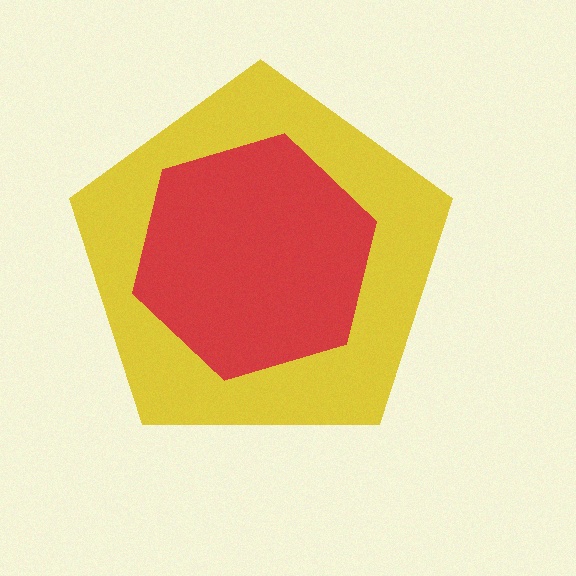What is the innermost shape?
The red hexagon.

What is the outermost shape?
The yellow pentagon.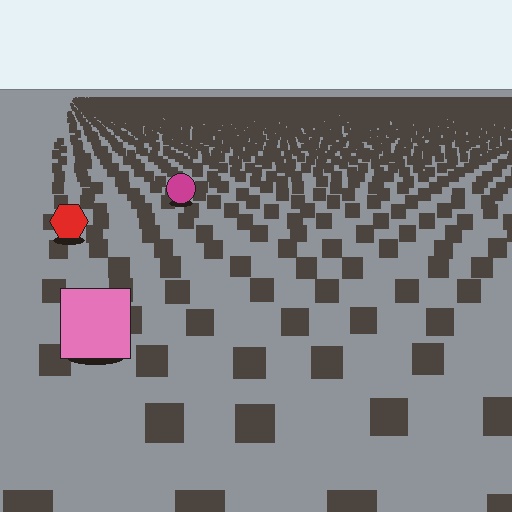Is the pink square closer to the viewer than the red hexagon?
Yes. The pink square is closer — you can tell from the texture gradient: the ground texture is coarser near it.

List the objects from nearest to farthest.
From nearest to farthest: the pink square, the red hexagon, the magenta circle.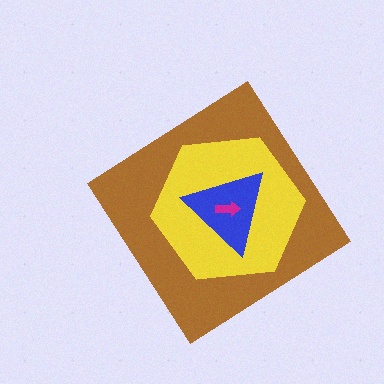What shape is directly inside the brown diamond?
The yellow hexagon.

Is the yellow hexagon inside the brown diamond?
Yes.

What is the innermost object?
The magenta arrow.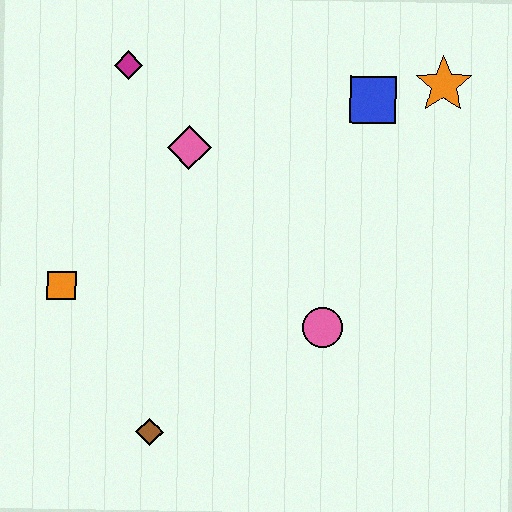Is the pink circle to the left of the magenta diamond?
No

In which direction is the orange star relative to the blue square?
The orange star is to the right of the blue square.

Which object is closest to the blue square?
The orange star is closest to the blue square.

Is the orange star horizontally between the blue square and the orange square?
No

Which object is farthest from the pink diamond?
The brown diamond is farthest from the pink diamond.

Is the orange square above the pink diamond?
No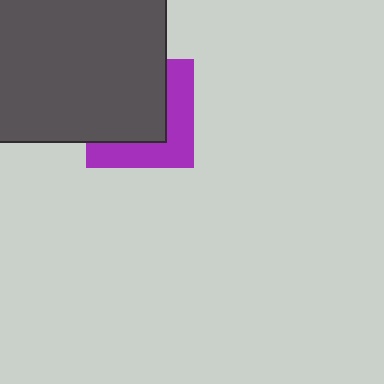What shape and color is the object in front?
The object in front is a dark gray square.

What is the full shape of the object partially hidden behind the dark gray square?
The partially hidden object is a purple square.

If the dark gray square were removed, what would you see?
You would see the complete purple square.